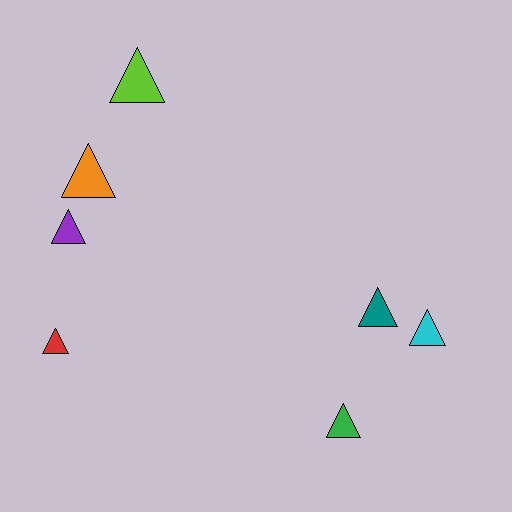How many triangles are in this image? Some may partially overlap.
There are 7 triangles.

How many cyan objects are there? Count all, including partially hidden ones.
There is 1 cyan object.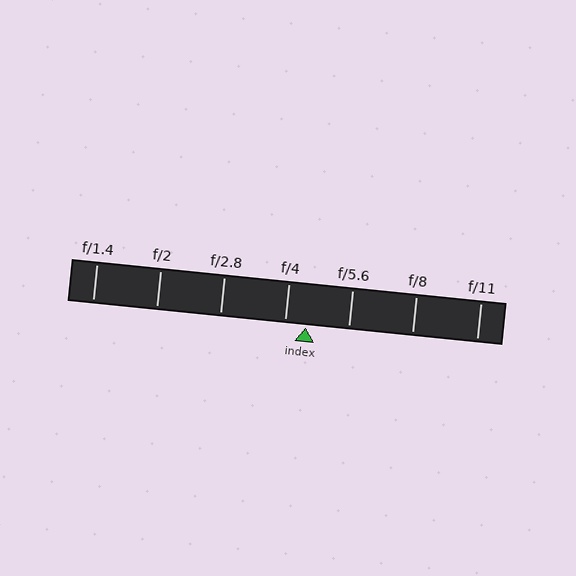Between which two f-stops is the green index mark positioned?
The index mark is between f/4 and f/5.6.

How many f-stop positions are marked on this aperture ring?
There are 7 f-stop positions marked.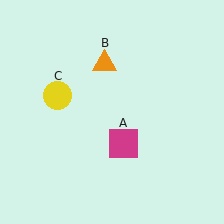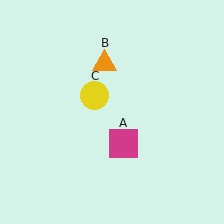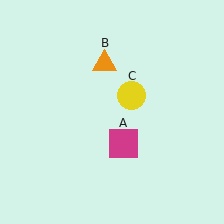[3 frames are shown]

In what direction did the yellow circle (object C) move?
The yellow circle (object C) moved right.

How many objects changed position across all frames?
1 object changed position: yellow circle (object C).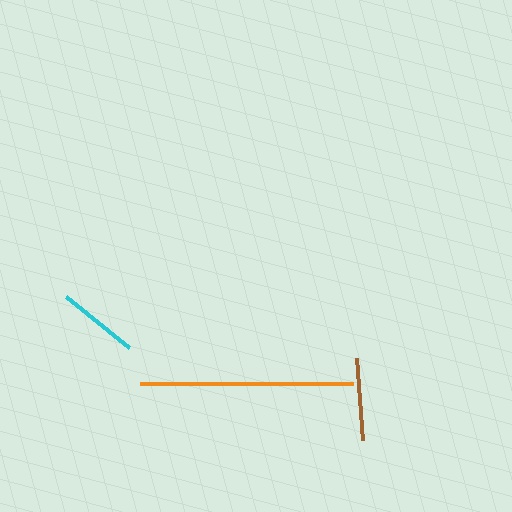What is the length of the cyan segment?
The cyan segment is approximately 81 pixels long.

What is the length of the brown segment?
The brown segment is approximately 82 pixels long.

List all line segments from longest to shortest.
From longest to shortest: orange, brown, cyan.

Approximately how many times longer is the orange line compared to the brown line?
The orange line is approximately 2.6 times the length of the brown line.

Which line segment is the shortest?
The cyan line is the shortest at approximately 81 pixels.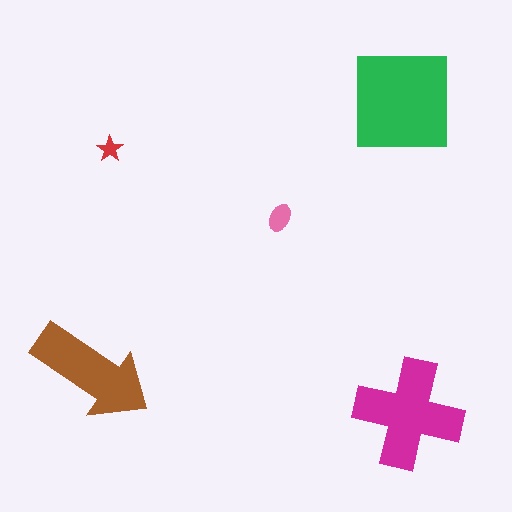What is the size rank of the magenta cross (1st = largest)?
2nd.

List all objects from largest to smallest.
The green square, the magenta cross, the brown arrow, the pink ellipse, the red star.